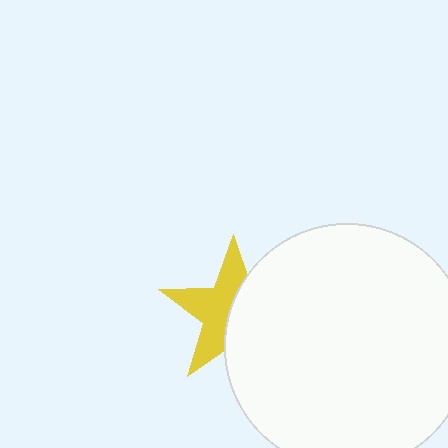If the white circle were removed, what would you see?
You would see the complete yellow star.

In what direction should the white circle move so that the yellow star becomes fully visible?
The white circle should move right. That is the shortest direction to clear the overlap and leave the yellow star fully visible.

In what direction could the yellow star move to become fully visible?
The yellow star could move left. That would shift it out from behind the white circle entirely.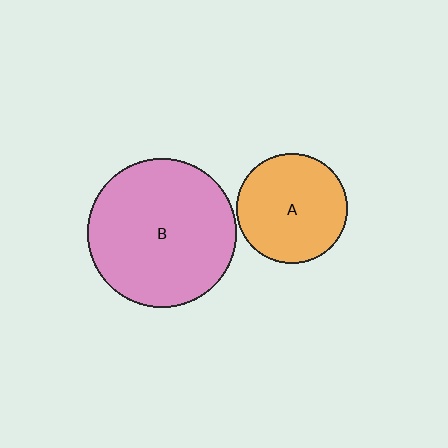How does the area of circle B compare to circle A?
Approximately 1.8 times.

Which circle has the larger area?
Circle B (pink).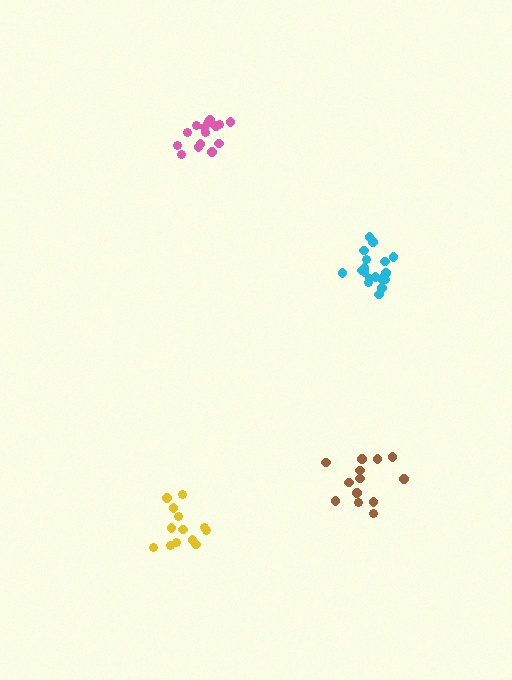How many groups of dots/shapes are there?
There are 4 groups.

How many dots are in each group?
Group 1: 13 dots, Group 2: 15 dots, Group 3: 13 dots, Group 4: 19 dots (60 total).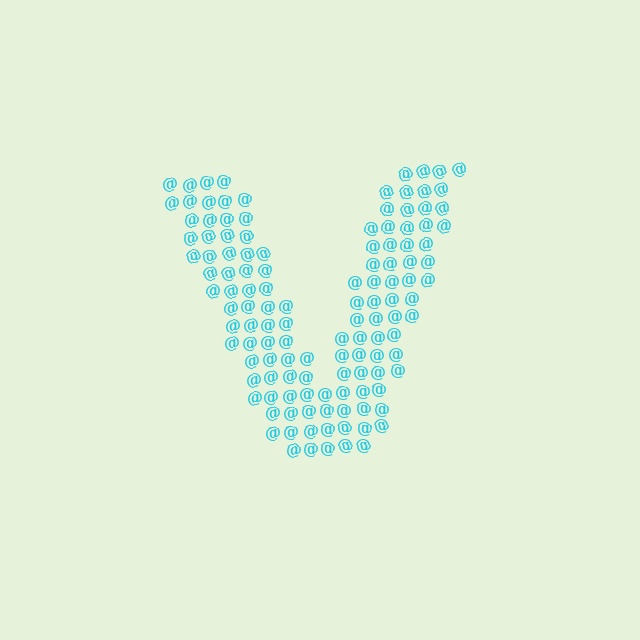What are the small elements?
The small elements are at signs.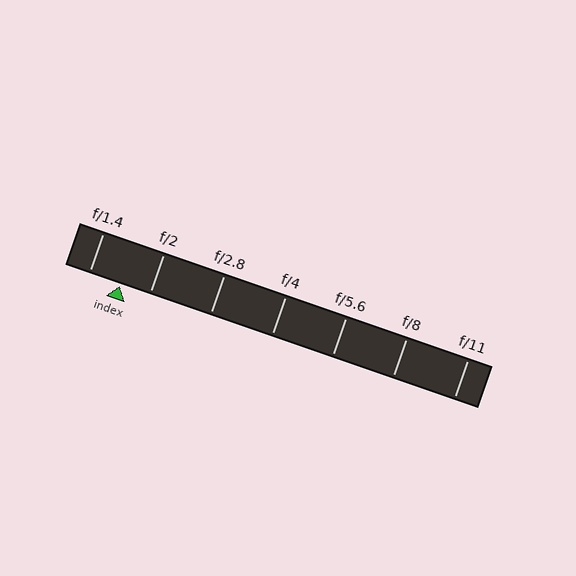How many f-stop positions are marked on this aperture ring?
There are 7 f-stop positions marked.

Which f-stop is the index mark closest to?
The index mark is closest to f/2.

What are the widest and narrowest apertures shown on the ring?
The widest aperture shown is f/1.4 and the narrowest is f/11.